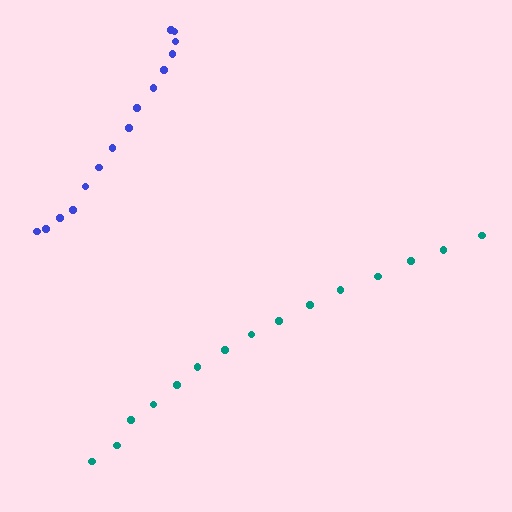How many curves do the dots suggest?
There are 2 distinct paths.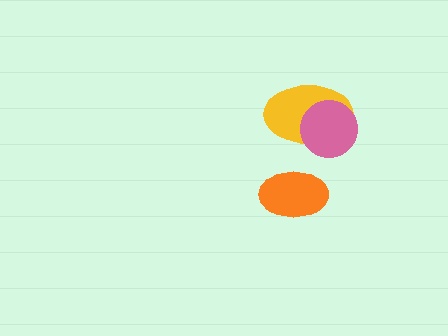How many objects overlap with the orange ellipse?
0 objects overlap with the orange ellipse.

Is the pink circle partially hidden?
No, no other shape covers it.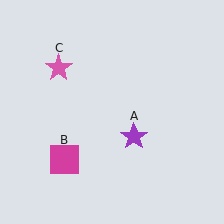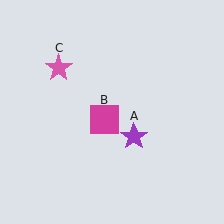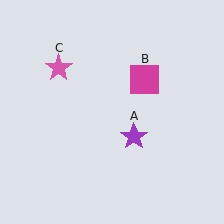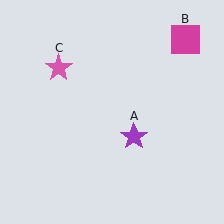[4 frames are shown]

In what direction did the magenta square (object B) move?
The magenta square (object B) moved up and to the right.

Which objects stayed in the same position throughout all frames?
Purple star (object A) and pink star (object C) remained stationary.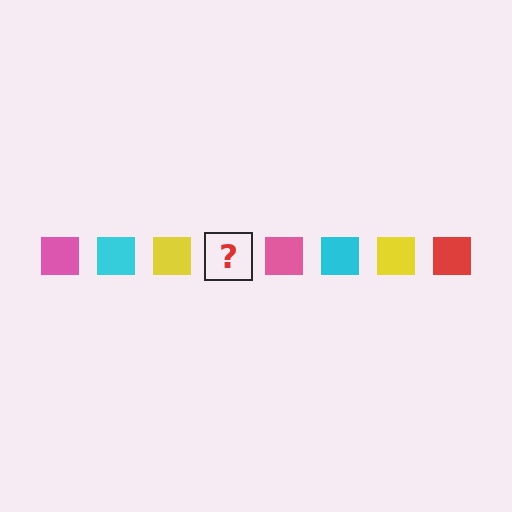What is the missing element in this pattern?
The missing element is a red square.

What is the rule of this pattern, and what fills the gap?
The rule is that the pattern cycles through pink, cyan, yellow, red squares. The gap should be filled with a red square.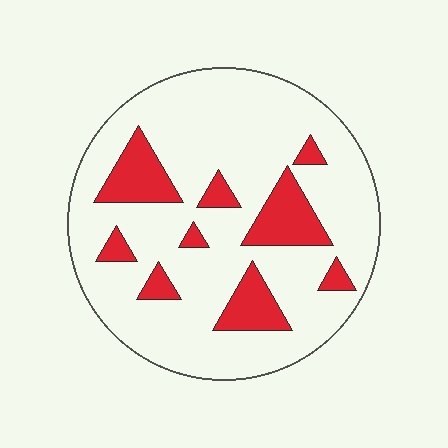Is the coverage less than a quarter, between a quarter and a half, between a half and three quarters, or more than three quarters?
Less than a quarter.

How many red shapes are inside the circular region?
9.